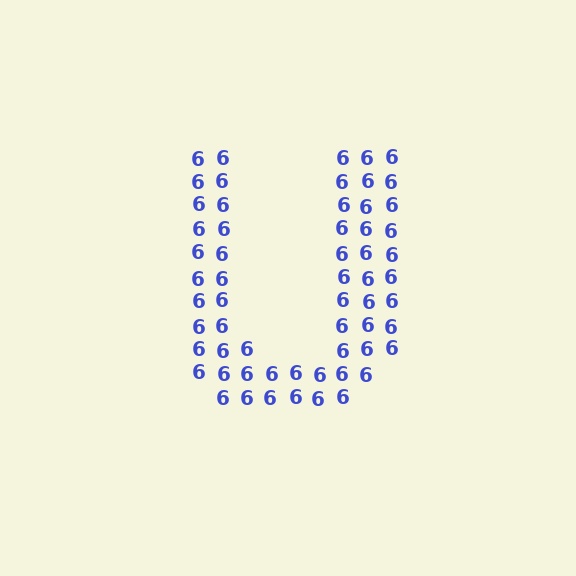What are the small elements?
The small elements are digit 6's.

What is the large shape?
The large shape is the letter U.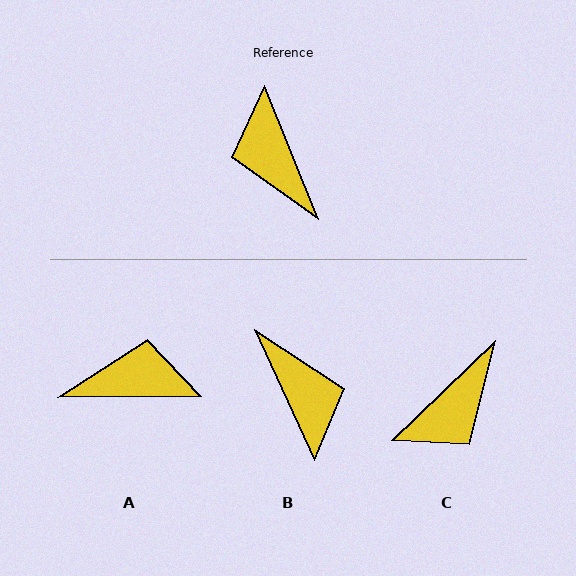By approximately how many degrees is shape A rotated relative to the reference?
Approximately 112 degrees clockwise.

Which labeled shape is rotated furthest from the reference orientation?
B, about 178 degrees away.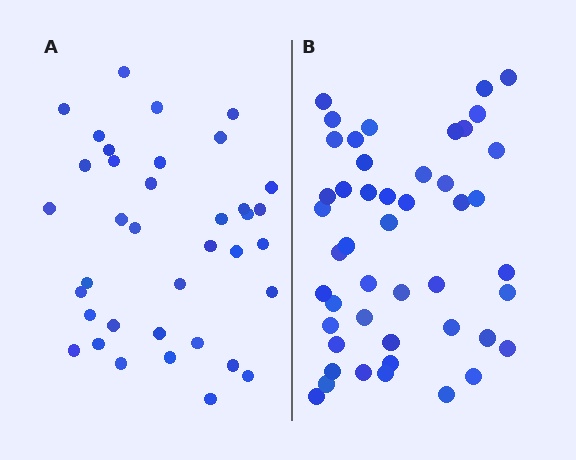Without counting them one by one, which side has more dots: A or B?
Region B (the right region) has more dots.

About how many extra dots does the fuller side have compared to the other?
Region B has roughly 10 or so more dots than region A.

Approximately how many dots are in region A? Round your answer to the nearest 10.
About 40 dots. (The exact count is 37, which rounds to 40.)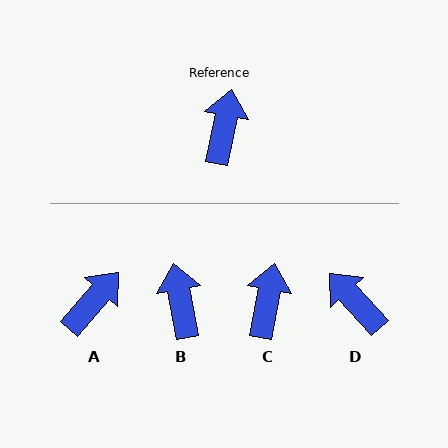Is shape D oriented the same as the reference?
No, it is off by about 54 degrees.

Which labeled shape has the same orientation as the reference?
C.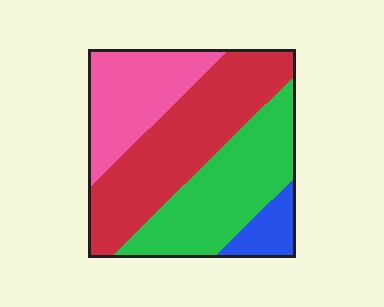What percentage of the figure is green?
Green takes up about one third (1/3) of the figure.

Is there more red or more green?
Red.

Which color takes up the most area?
Red, at roughly 40%.